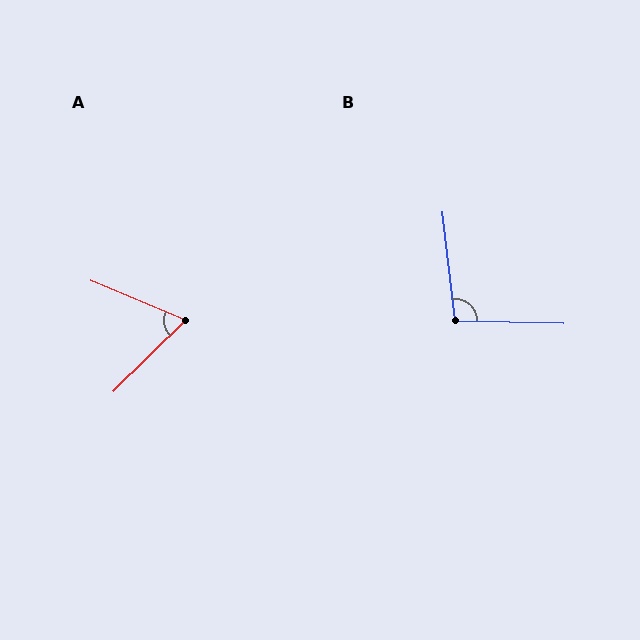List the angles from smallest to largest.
A (67°), B (98°).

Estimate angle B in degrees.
Approximately 98 degrees.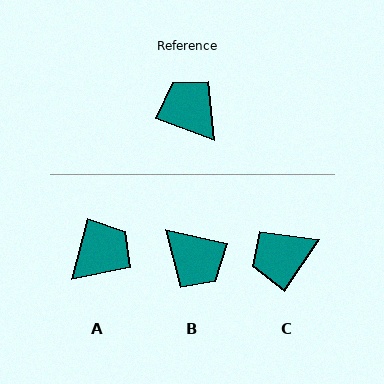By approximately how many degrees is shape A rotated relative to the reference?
Approximately 83 degrees clockwise.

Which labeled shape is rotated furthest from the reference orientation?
B, about 171 degrees away.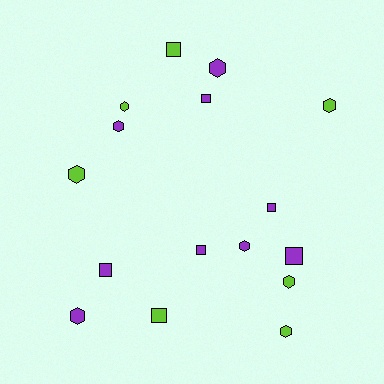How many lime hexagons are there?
There are 5 lime hexagons.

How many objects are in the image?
There are 16 objects.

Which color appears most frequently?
Purple, with 9 objects.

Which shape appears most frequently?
Hexagon, with 9 objects.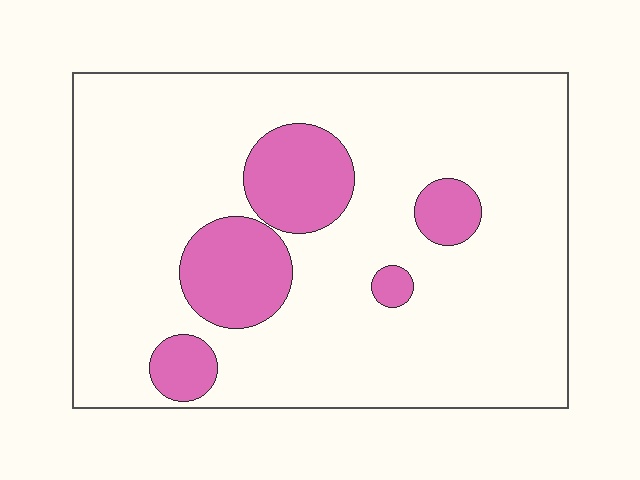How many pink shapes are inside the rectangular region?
5.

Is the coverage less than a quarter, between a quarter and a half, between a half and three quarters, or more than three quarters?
Less than a quarter.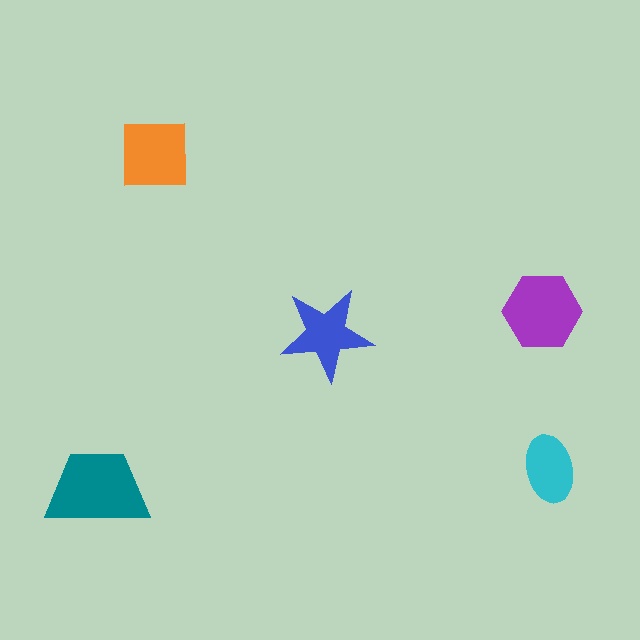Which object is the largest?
The teal trapezoid.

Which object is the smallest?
The cyan ellipse.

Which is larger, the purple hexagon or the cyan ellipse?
The purple hexagon.